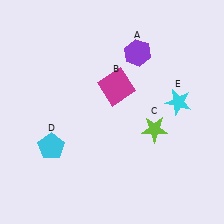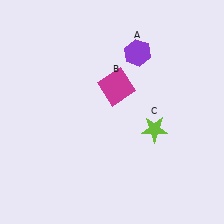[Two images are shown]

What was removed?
The cyan pentagon (D), the cyan star (E) were removed in Image 2.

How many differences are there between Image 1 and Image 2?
There are 2 differences between the two images.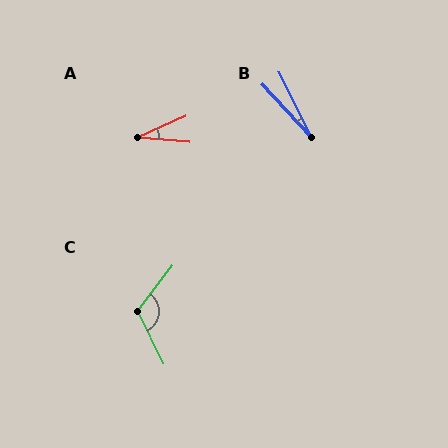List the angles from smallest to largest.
B (16°), A (30°), C (117°).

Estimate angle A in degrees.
Approximately 30 degrees.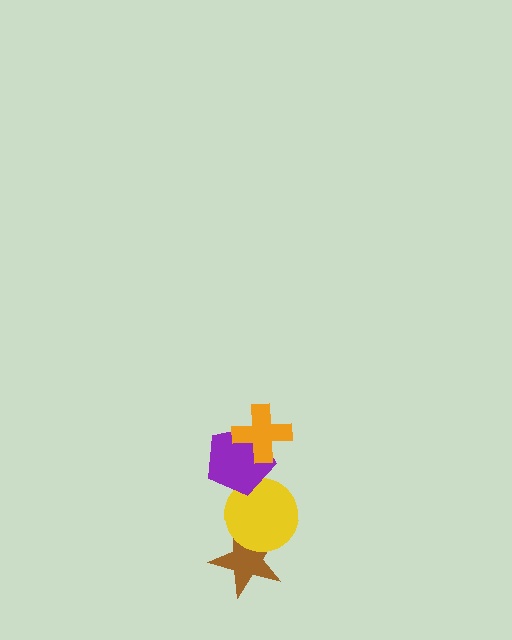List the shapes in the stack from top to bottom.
From top to bottom: the orange cross, the purple pentagon, the yellow circle, the brown star.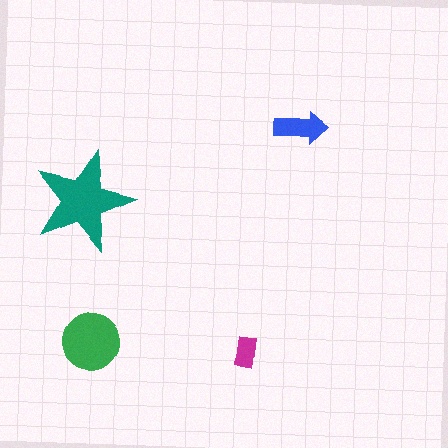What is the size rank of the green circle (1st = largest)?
2nd.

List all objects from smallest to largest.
The magenta rectangle, the blue arrow, the green circle, the teal star.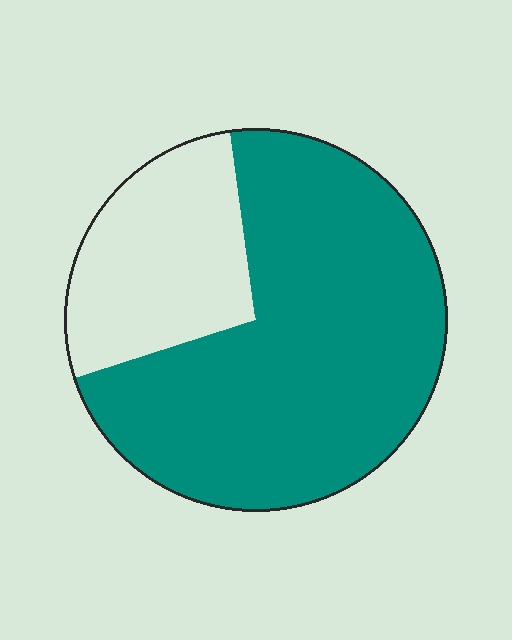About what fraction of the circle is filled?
About three quarters (3/4).